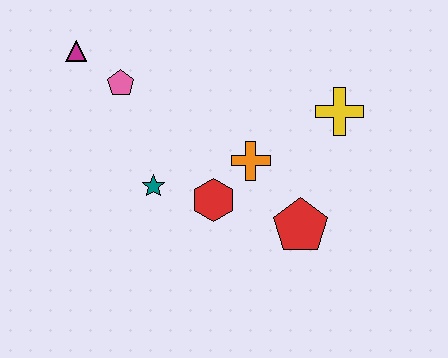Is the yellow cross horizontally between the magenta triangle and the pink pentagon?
No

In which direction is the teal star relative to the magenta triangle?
The teal star is below the magenta triangle.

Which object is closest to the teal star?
The red hexagon is closest to the teal star.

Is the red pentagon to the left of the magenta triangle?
No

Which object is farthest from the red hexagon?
The magenta triangle is farthest from the red hexagon.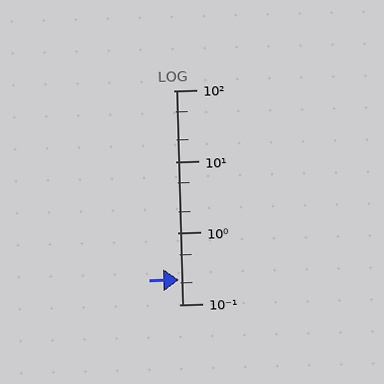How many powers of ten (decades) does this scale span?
The scale spans 3 decades, from 0.1 to 100.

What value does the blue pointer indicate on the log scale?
The pointer indicates approximately 0.22.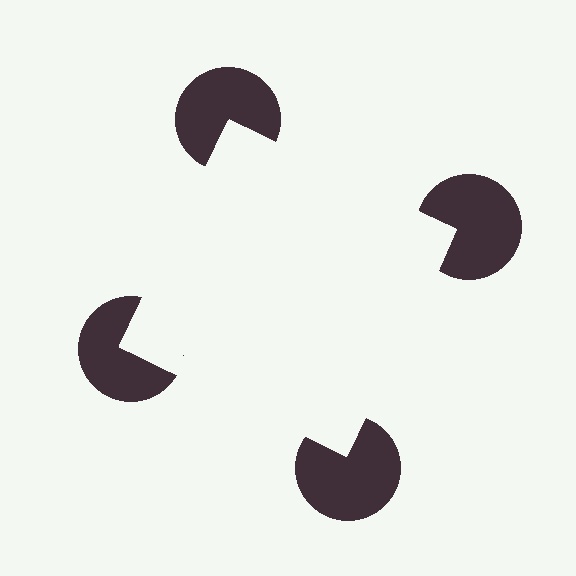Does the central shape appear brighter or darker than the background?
It typically appears slightly brighter than the background, even though no actual brightness change is drawn.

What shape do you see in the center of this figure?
An illusory square — its edges are inferred from the aligned wedge cuts in the pac-man discs, not physically drawn.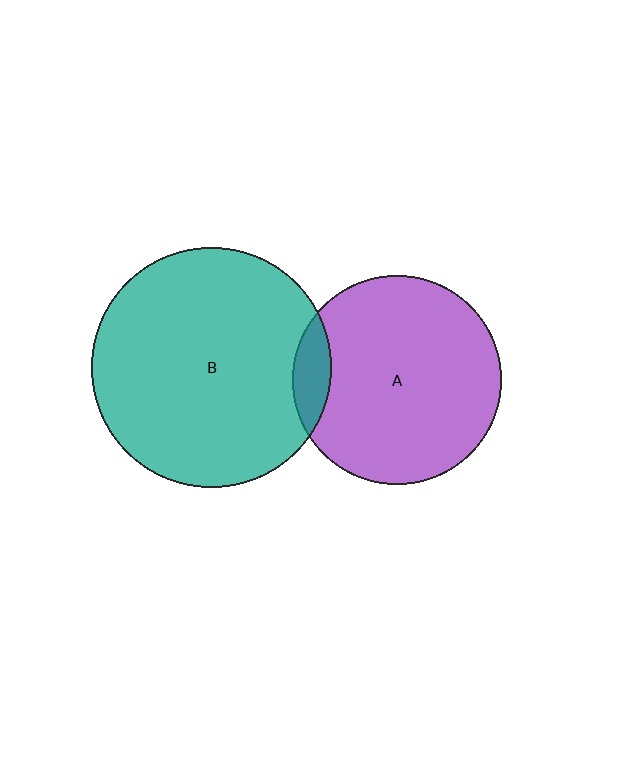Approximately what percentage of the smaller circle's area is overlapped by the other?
Approximately 10%.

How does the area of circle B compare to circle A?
Approximately 1.3 times.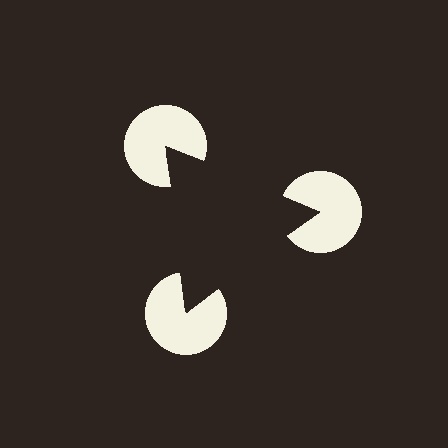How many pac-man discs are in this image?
There are 3 — one at each vertex of the illusory triangle.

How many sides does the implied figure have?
3 sides.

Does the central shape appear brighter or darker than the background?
It typically appears slightly darker than the background, even though no actual brightness change is drawn.